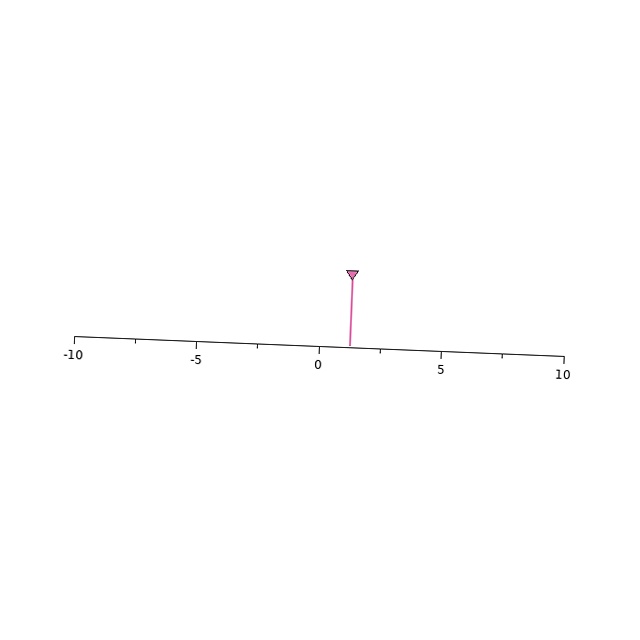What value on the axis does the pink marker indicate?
The marker indicates approximately 1.2.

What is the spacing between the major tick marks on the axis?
The major ticks are spaced 5 apart.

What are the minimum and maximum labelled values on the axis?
The axis runs from -10 to 10.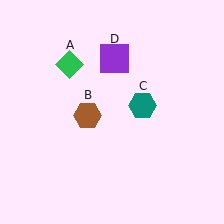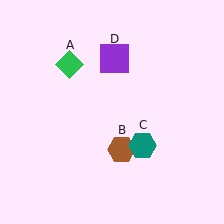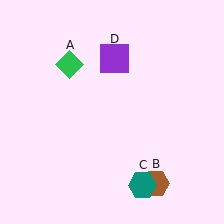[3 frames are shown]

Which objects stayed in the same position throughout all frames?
Green diamond (object A) and purple square (object D) remained stationary.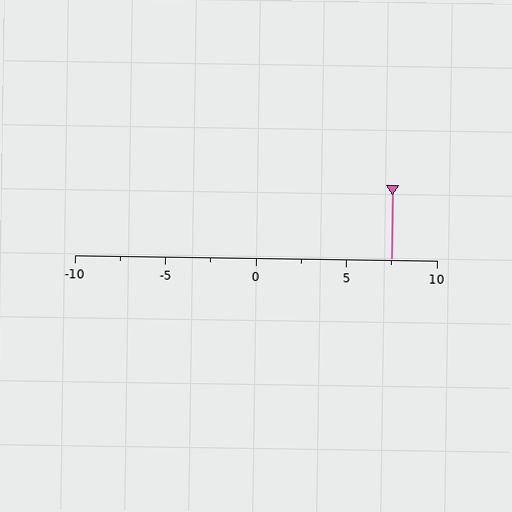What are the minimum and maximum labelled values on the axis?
The axis runs from -10 to 10.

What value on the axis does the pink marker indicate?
The marker indicates approximately 7.5.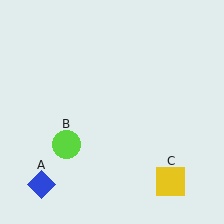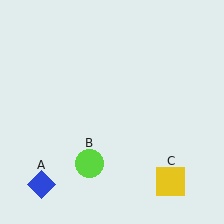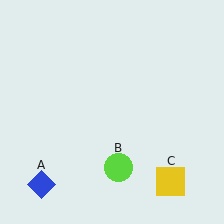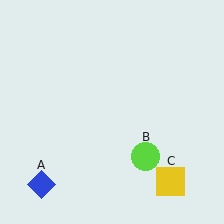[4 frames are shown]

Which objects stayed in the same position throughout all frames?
Blue diamond (object A) and yellow square (object C) remained stationary.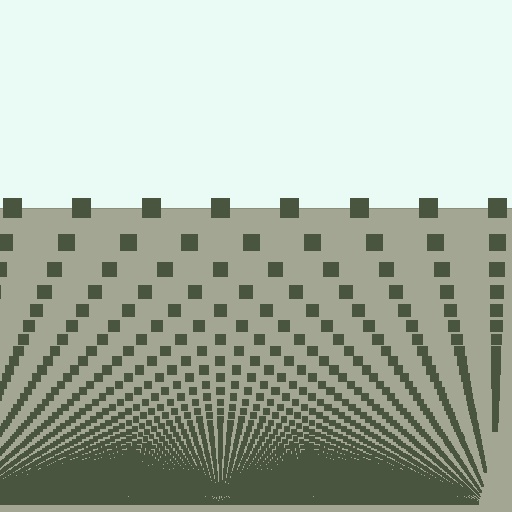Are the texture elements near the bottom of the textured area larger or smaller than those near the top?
Smaller. The gradient is inverted — elements near the bottom are smaller and denser.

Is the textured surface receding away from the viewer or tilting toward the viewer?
The surface appears to tilt toward the viewer. Texture elements get larger and sparser toward the top.